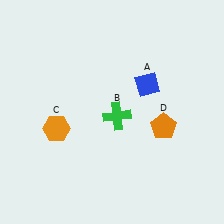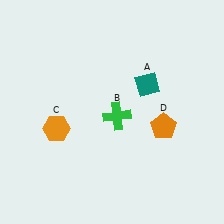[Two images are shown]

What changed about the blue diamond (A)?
In Image 1, A is blue. In Image 2, it changed to teal.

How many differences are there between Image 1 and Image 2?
There is 1 difference between the two images.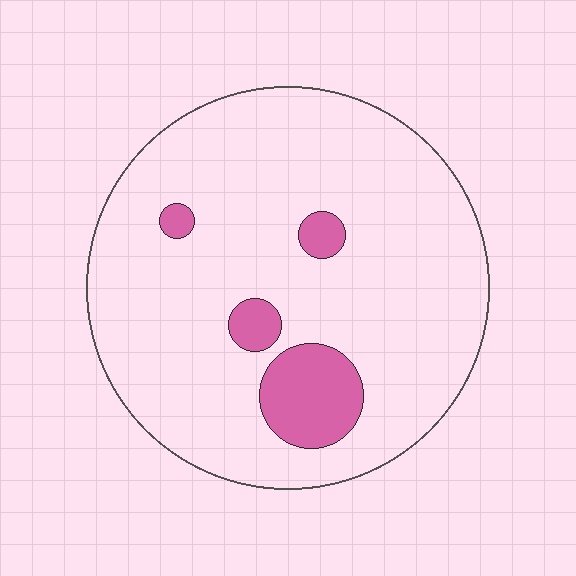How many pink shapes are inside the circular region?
4.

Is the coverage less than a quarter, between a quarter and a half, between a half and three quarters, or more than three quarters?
Less than a quarter.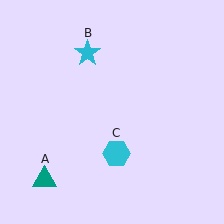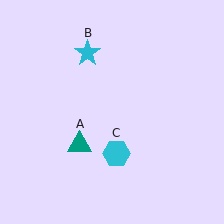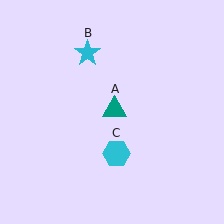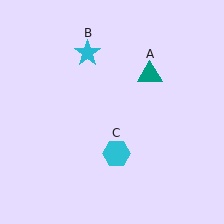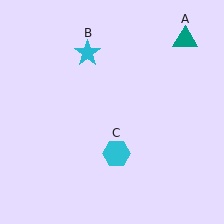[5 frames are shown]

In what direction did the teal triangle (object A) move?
The teal triangle (object A) moved up and to the right.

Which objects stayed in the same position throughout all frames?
Cyan star (object B) and cyan hexagon (object C) remained stationary.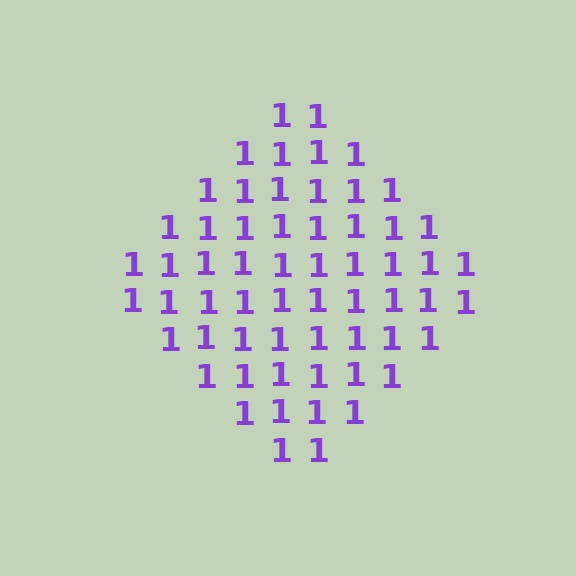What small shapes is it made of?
It is made of small digit 1's.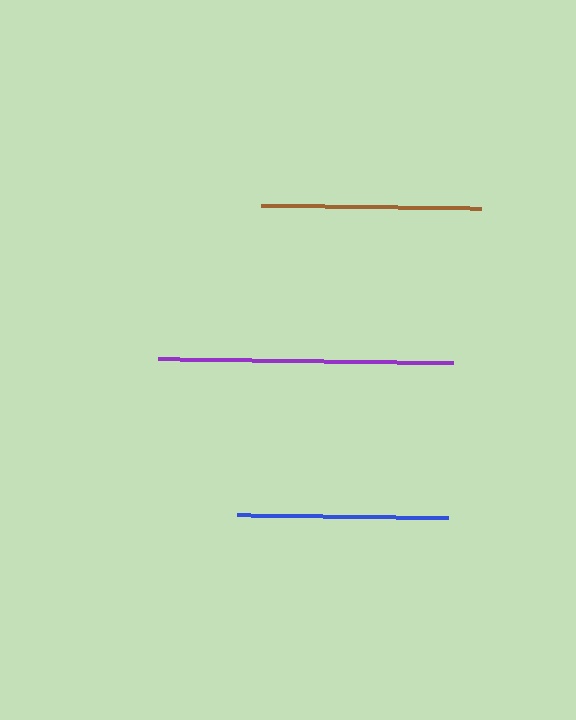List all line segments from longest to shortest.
From longest to shortest: purple, brown, blue.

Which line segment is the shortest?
The blue line is the shortest at approximately 211 pixels.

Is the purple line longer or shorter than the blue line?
The purple line is longer than the blue line.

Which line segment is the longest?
The purple line is the longest at approximately 294 pixels.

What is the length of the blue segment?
The blue segment is approximately 211 pixels long.